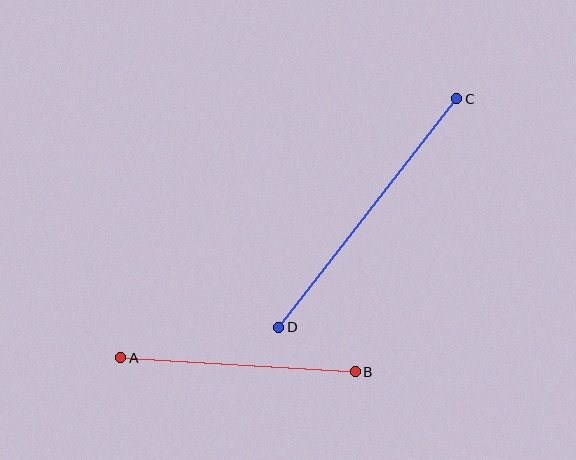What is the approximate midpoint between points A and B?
The midpoint is at approximately (238, 365) pixels.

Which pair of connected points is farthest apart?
Points C and D are farthest apart.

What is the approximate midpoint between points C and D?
The midpoint is at approximately (368, 213) pixels.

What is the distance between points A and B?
The distance is approximately 235 pixels.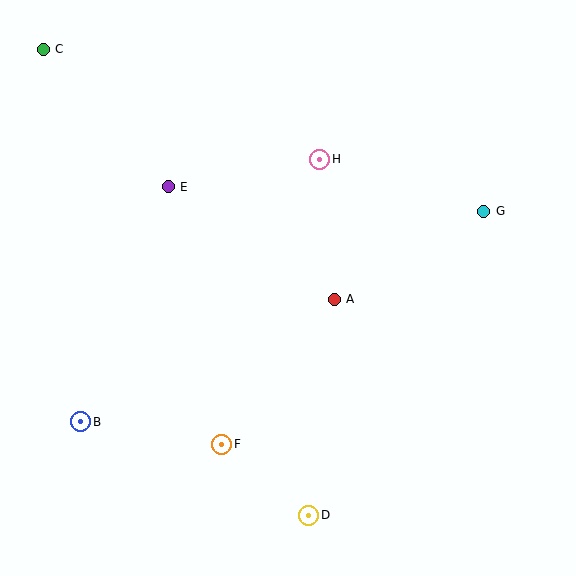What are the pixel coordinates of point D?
Point D is at (309, 515).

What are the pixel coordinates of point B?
Point B is at (81, 422).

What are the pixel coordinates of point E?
Point E is at (168, 187).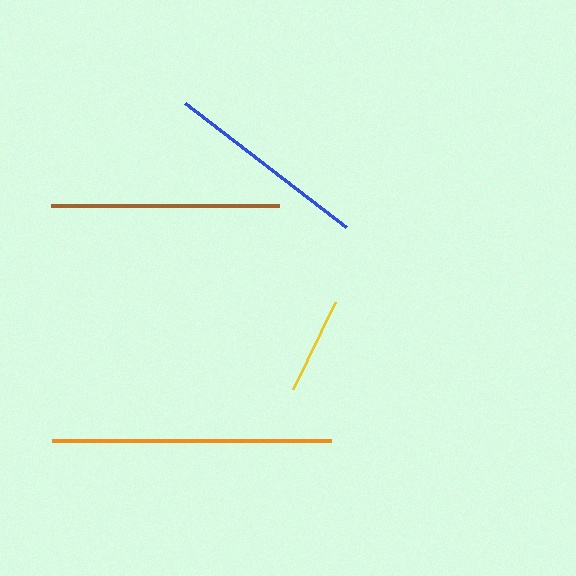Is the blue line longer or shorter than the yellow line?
The blue line is longer than the yellow line.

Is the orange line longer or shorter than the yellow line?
The orange line is longer than the yellow line.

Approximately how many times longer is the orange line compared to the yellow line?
The orange line is approximately 2.9 times the length of the yellow line.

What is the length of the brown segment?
The brown segment is approximately 227 pixels long.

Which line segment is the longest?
The orange line is the longest at approximately 279 pixels.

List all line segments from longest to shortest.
From longest to shortest: orange, brown, blue, yellow.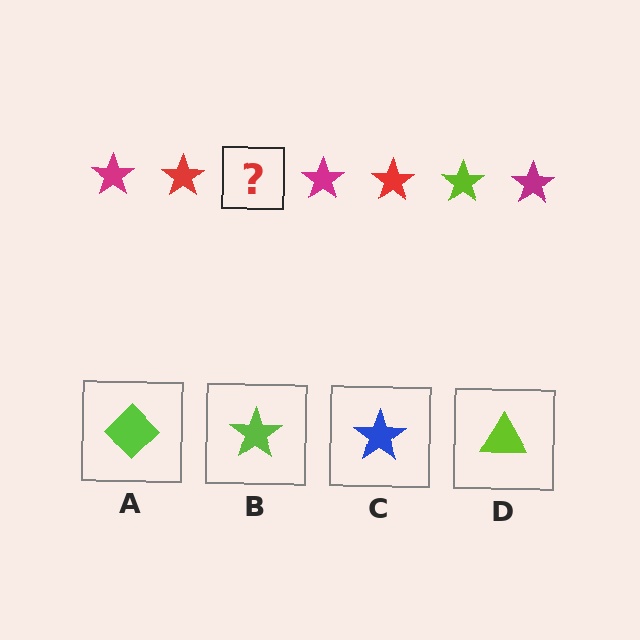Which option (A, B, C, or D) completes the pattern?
B.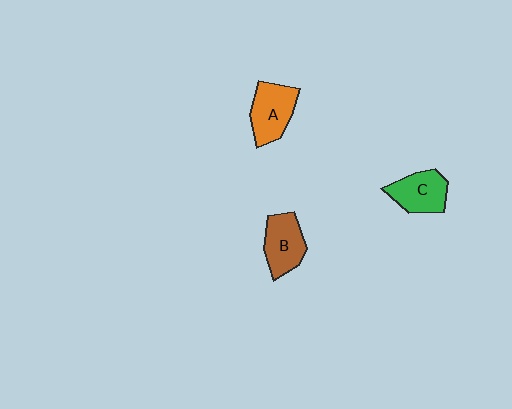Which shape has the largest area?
Shape A (orange).